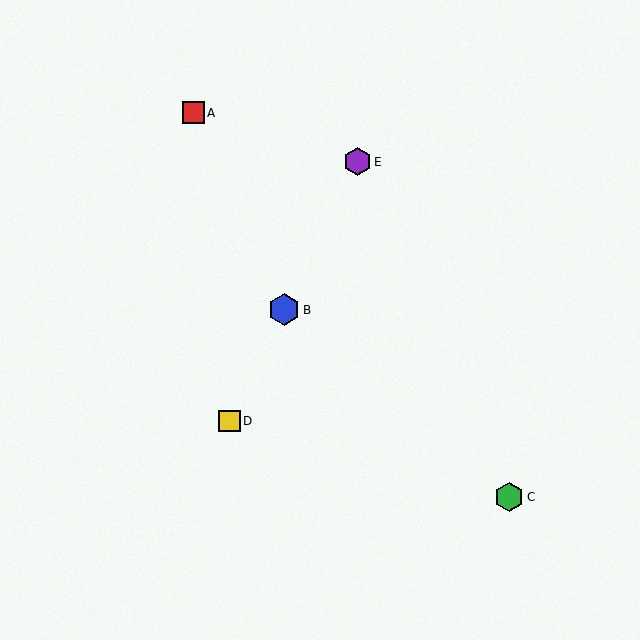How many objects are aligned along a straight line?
3 objects (B, D, E) are aligned along a straight line.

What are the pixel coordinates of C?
Object C is at (509, 497).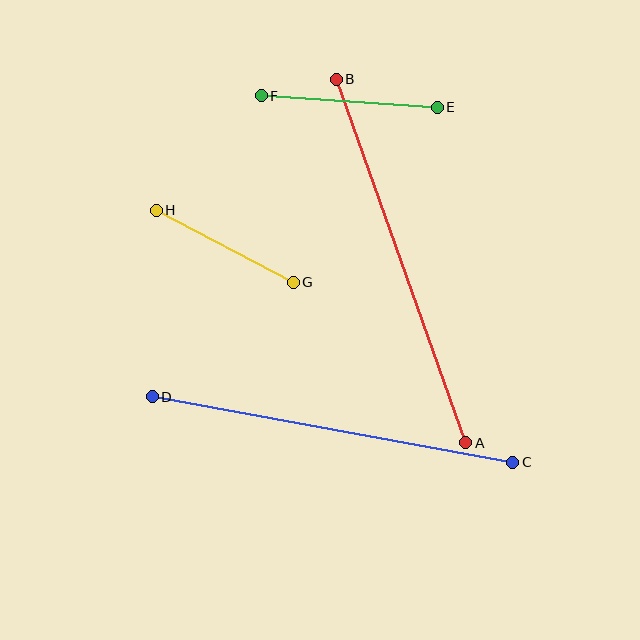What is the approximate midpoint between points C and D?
The midpoint is at approximately (333, 430) pixels.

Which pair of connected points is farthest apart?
Points A and B are farthest apart.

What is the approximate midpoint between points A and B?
The midpoint is at approximately (401, 261) pixels.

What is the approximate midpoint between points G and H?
The midpoint is at approximately (225, 246) pixels.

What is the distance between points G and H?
The distance is approximately 155 pixels.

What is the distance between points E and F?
The distance is approximately 176 pixels.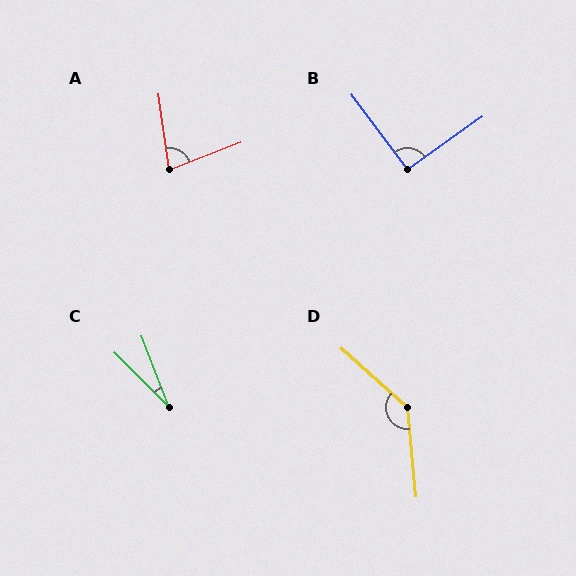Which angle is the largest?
D, at approximately 138 degrees.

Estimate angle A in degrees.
Approximately 77 degrees.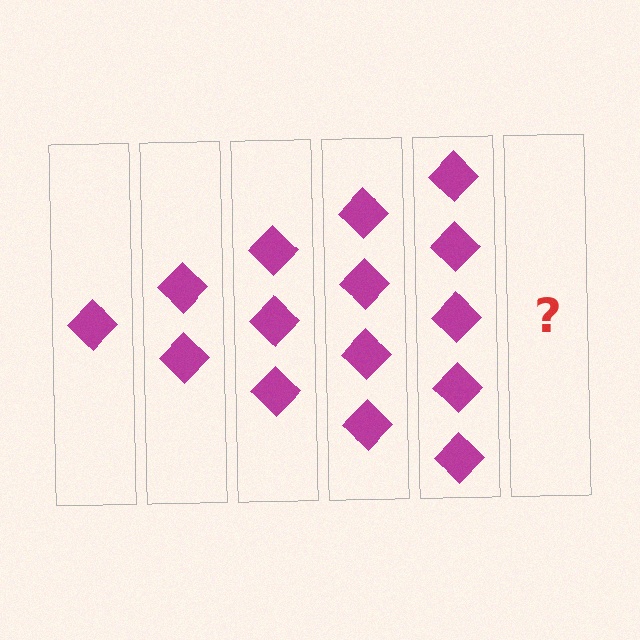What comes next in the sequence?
The next element should be 6 diamonds.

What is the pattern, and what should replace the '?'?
The pattern is that each step adds one more diamond. The '?' should be 6 diamonds.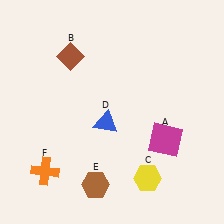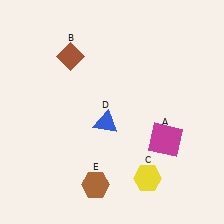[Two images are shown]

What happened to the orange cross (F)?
The orange cross (F) was removed in Image 2. It was in the bottom-left area of Image 1.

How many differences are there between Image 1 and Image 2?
There is 1 difference between the two images.